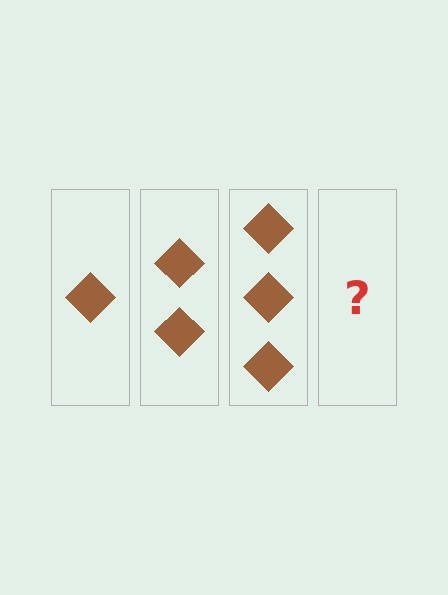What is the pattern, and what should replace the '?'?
The pattern is that each step adds one more diamond. The '?' should be 4 diamonds.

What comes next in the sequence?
The next element should be 4 diamonds.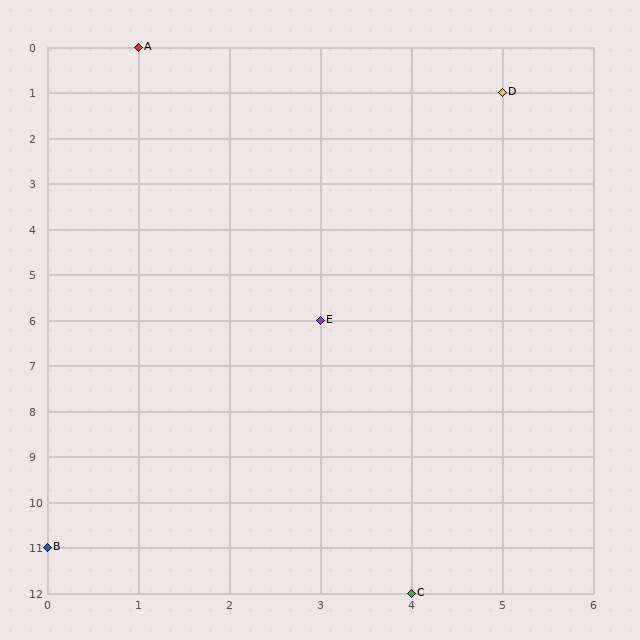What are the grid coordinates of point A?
Point A is at grid coordinates (1, 0).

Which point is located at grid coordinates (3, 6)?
Point E is at (3, 6).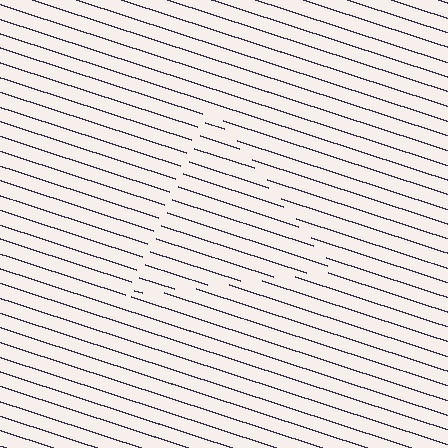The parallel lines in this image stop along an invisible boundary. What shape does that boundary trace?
An illusory triangle. The interior of the shape contains the same grating, shifted by half a period — the contour is defined by the phase discontinuity where line-ends from the inner and outer gratings abut.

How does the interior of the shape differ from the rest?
The interior of the shape contains the same grating, shifted by half a period — the contour is defined by the phase discontinuity where line-ends from the inner and outer gratings abut.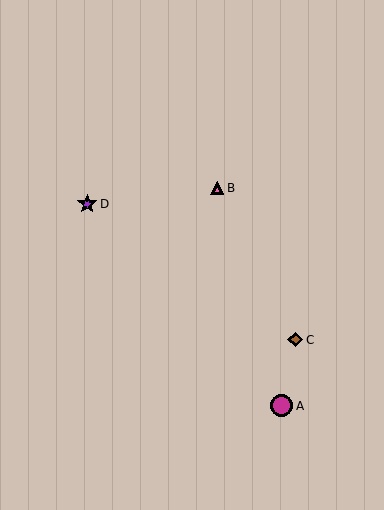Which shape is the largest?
The magenta circle (labeled A) is the largest.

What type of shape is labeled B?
Shape B is a pink triangle.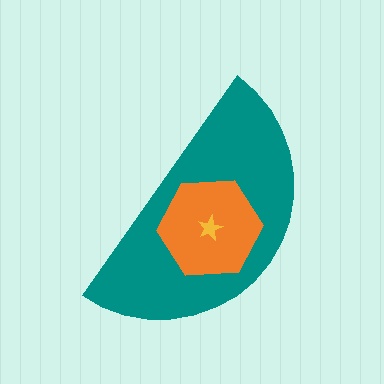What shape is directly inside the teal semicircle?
The orange hexagon.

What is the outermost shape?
The teal semicircle.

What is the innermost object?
The yellow star.